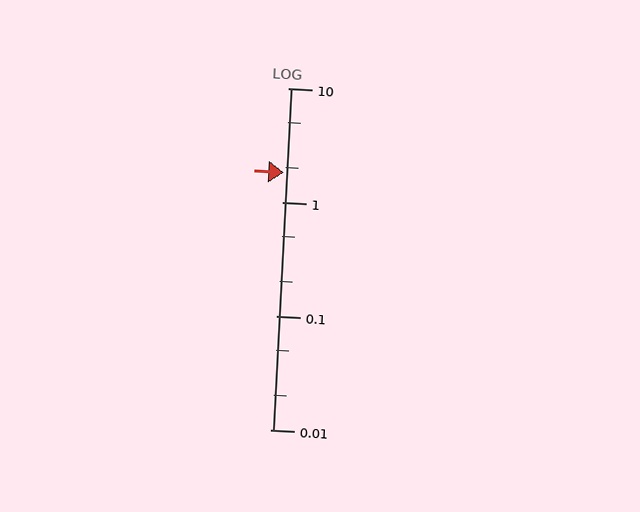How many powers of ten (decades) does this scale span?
The scale spans 3 decades, from 0.01 to 10.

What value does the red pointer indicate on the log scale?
The pointer indicates approximately 1.8.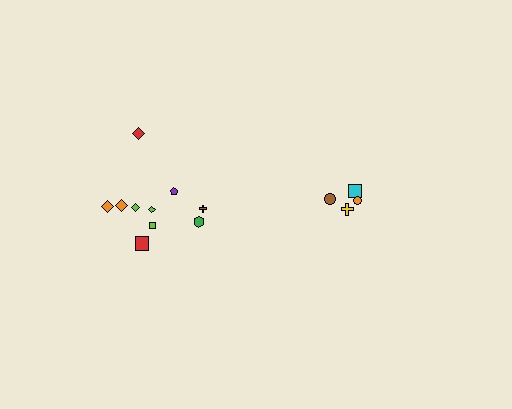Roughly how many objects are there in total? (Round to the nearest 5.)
Roughly 15 objects in total.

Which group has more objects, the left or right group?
The left group.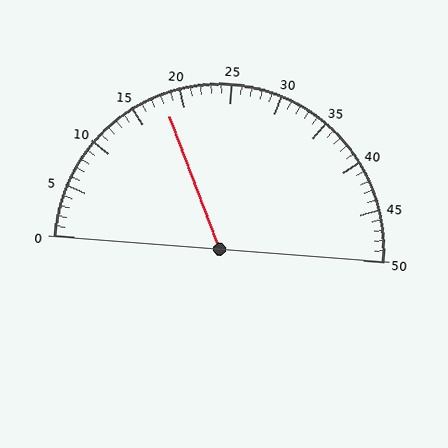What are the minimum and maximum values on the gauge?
The gauge ranges from 0 to 50.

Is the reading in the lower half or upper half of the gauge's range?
The reading is in the lower half of the range (0 to 50).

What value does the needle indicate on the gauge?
The needle indicates approximately 18.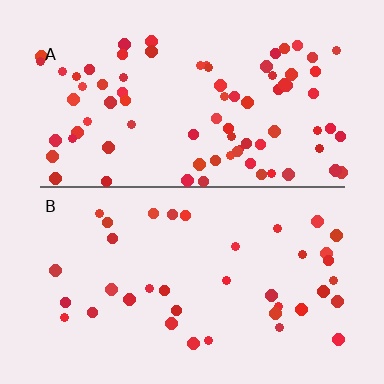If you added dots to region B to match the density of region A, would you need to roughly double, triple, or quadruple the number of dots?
Approximately double.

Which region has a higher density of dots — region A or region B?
A (the top).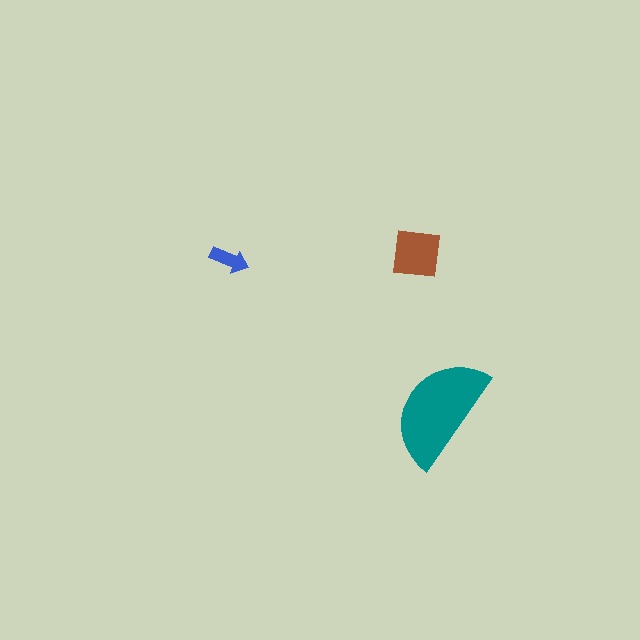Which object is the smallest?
The blue arrow.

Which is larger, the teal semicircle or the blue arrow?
The teal semicircle.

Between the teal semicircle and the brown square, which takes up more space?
The teal semicircle.